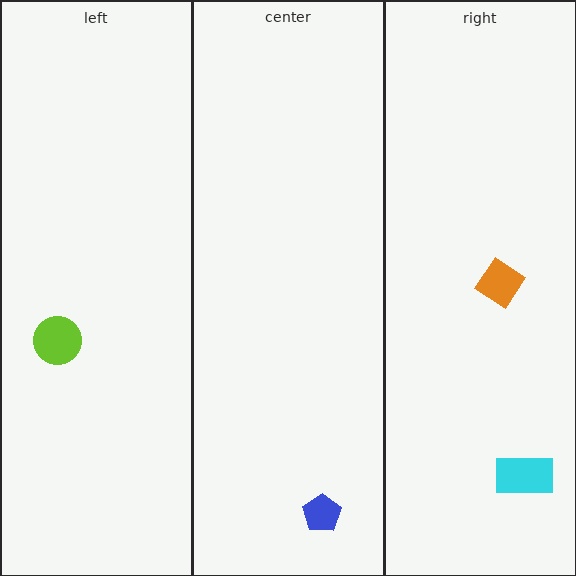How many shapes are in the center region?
1.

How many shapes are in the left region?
1.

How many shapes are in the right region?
2.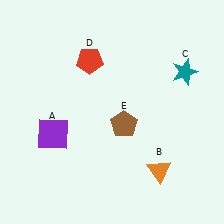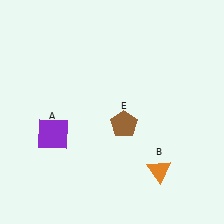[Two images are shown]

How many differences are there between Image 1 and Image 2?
There are 2 differences between the two images.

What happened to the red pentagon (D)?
The red pentagon (D) was removed in Image 2. It was in the top-left area of Image 1.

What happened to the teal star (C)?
The teal star (C) was removed in Image 2. It was in the top-right area of Image 1.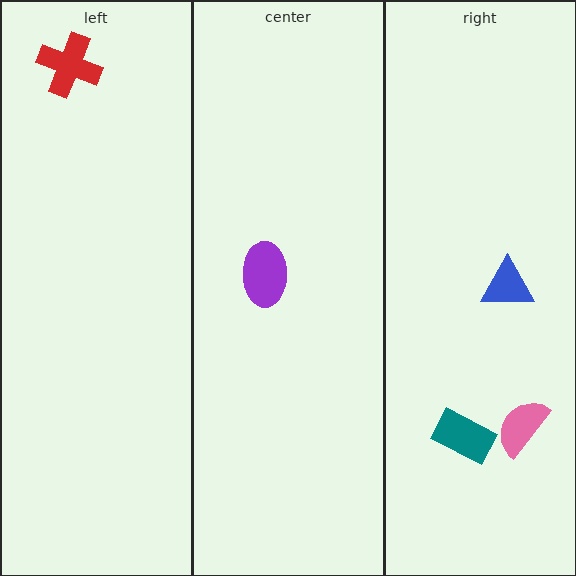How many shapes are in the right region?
3.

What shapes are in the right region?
The blue triangle, the pink semicircle, the teal rectangle.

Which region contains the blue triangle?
The right region.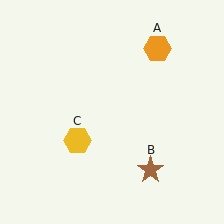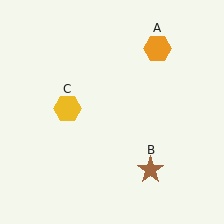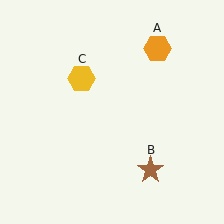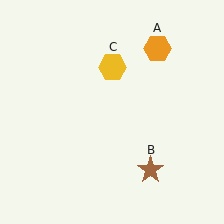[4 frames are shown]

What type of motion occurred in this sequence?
The yellow hexagon (object C) rotated clockwise around the center of the scene.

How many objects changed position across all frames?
1 object changed position: yellow hexagon (object C).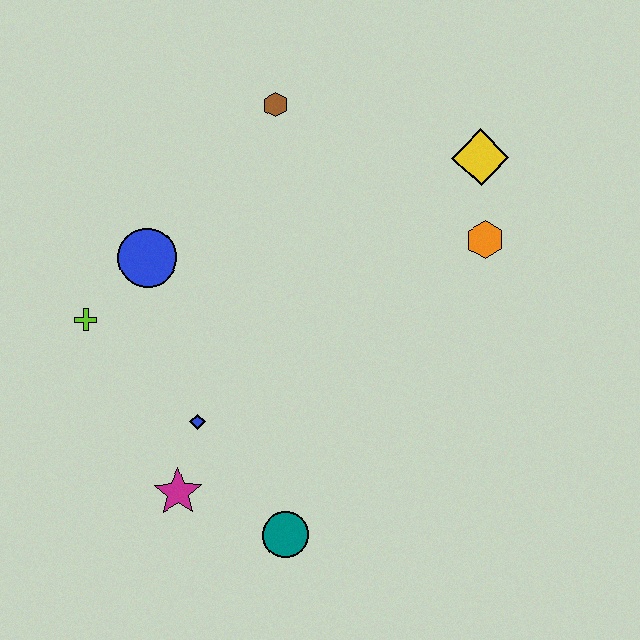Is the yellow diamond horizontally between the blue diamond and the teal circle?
No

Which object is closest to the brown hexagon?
The blue circle is closest to the brown hexagon.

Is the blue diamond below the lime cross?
Yes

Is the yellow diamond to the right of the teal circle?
Yes